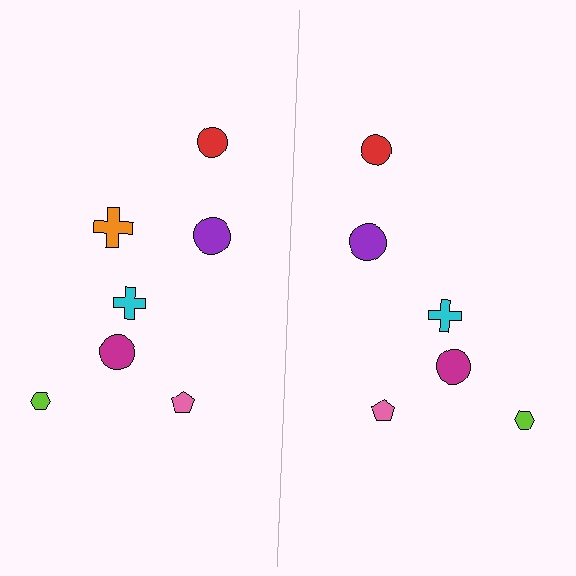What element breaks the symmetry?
A orange cross is missing from the right side.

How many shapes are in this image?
There are 13 shapes in this image.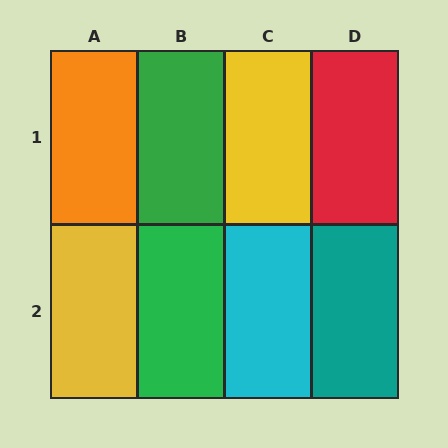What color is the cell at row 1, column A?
Orange.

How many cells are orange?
1 cell is orange.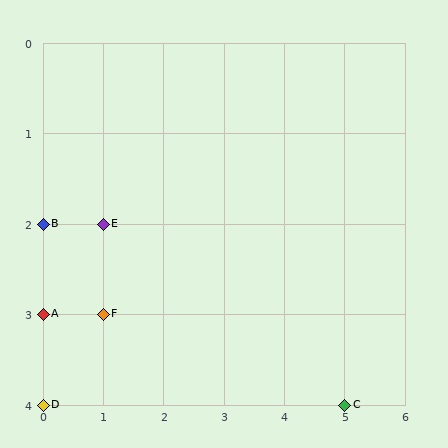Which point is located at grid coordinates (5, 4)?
Point C is at (5, 4).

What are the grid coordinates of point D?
Point D is at grid coordinates (0, 4).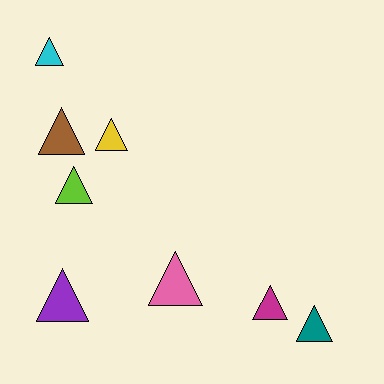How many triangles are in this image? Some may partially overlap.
There are 8 triangles.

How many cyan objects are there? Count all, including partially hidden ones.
There is 1 cyan object.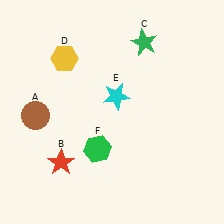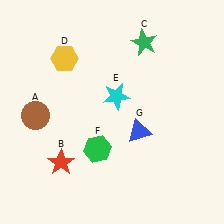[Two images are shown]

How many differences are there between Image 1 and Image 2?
There is 1 difference between the two images.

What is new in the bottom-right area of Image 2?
A blue triangle (G) was added in the bottom-right area of Image 2.